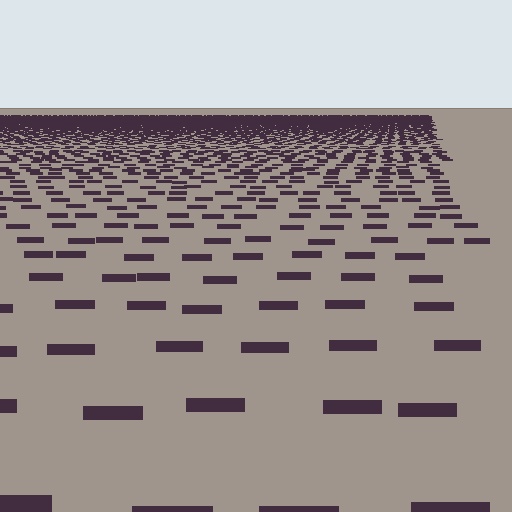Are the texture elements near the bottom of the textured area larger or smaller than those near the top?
Larger. Near the bottom, elements are closer to the viewer and appear at a bigger on-screen size.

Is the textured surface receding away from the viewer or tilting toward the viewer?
The surface is receding away from the viewer. Texture elements get smaller and denser toward the top.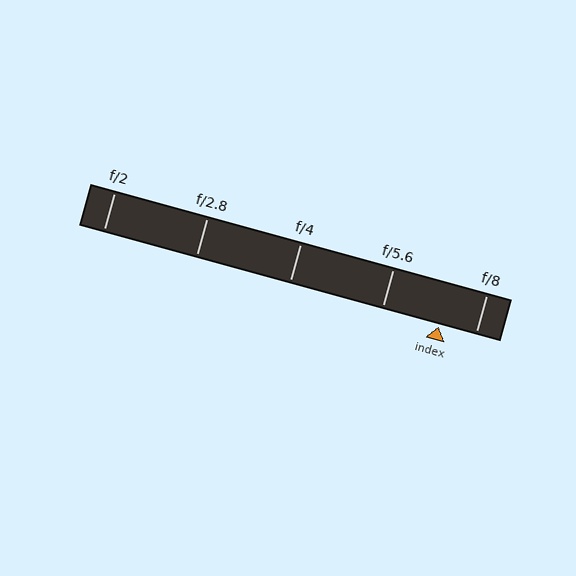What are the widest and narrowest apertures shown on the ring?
The widest aperture shown is f/2 and the narrowest is f/8.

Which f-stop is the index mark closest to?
The index mark is closest to f/8.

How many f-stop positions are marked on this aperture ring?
There are 5 f-stop positions marked.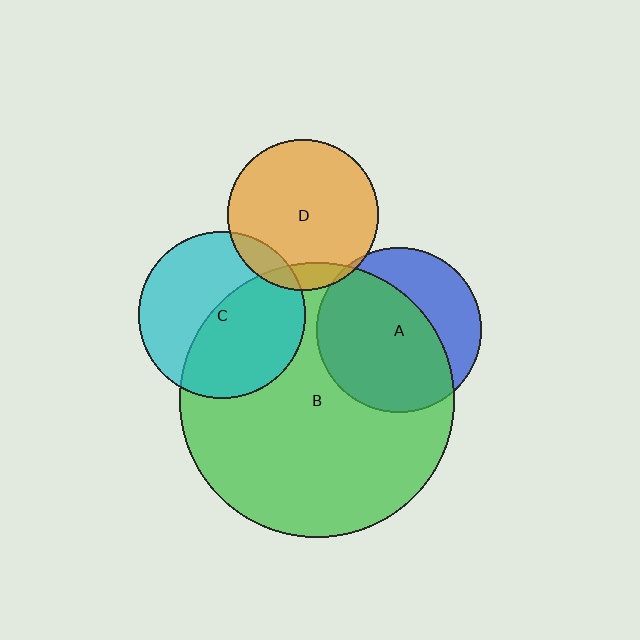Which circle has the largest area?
Circle B (green).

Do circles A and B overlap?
Yes.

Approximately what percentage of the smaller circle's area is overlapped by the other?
Approximately 65%.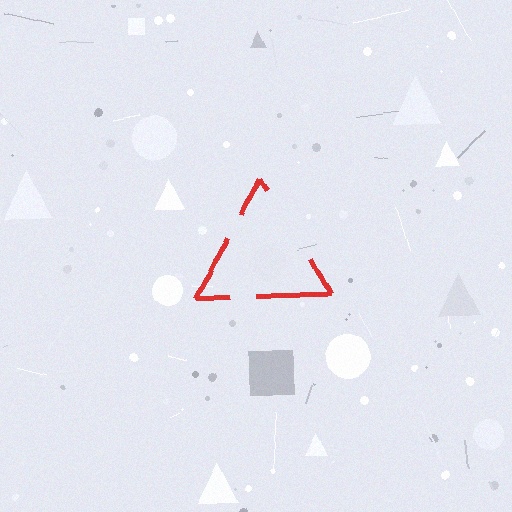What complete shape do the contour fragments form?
The contour fragments form a triangle.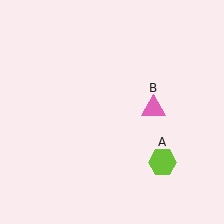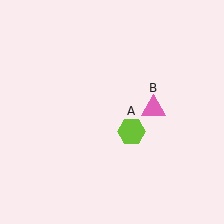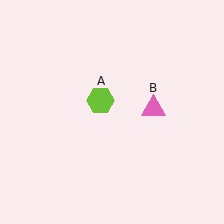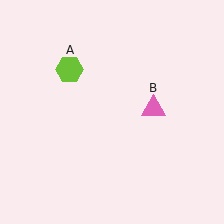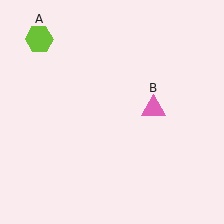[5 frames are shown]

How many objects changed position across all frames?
1 object changed position: lime hexagon (object A).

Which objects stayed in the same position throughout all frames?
Pink triangle (object B) remained stationary.